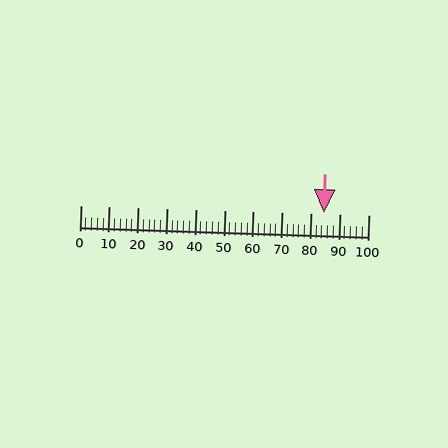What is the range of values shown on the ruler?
The ruler shows values from 0 to 100.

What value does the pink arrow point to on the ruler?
The pink arrow points to approximately 84.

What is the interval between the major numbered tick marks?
The major tick marks are spaced 10 units apart.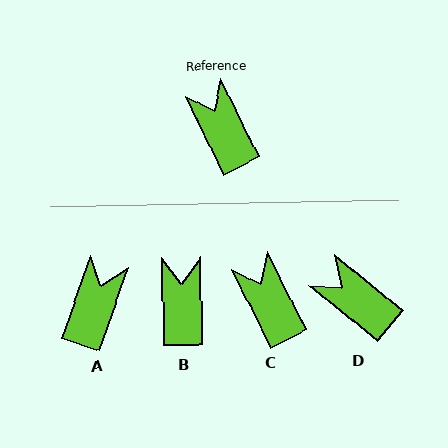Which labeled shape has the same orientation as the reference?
C.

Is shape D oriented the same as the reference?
No, it is off by about 25 degrees.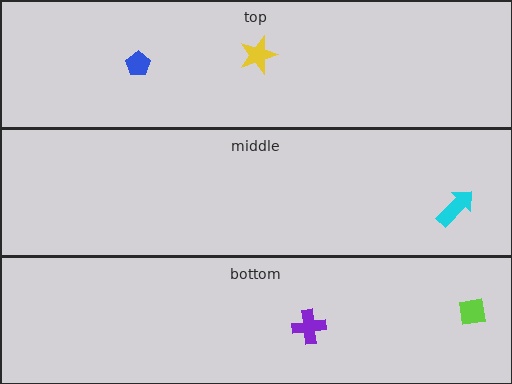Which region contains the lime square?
The bottom region.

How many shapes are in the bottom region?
2.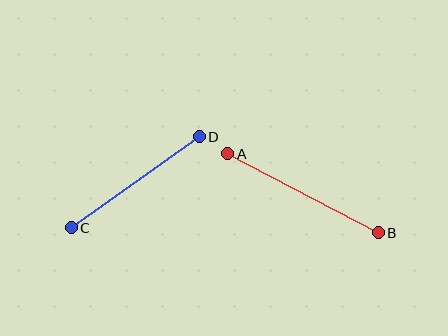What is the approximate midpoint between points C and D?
The midpoint is at approximately (135, 182) pixels.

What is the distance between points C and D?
The distance is approximately 157 pixels.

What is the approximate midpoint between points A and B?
The midpoint is at approximately (303, 193) pixels.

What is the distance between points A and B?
The distance is approximately 170 pixels.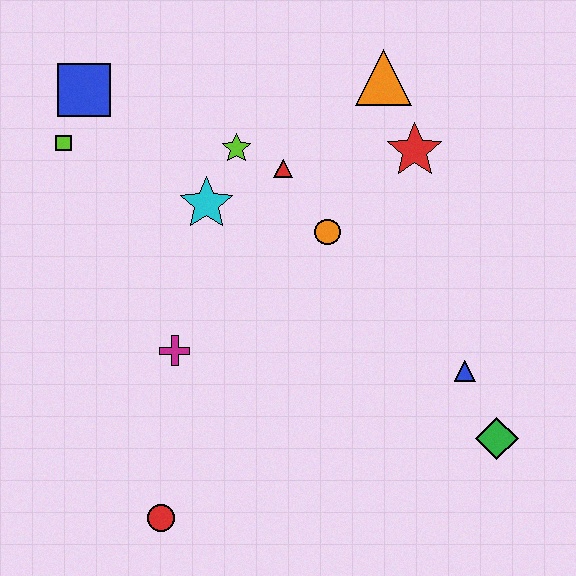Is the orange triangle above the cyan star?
Yes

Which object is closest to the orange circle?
The red triangle is closest to the orange circle.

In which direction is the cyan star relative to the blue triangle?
The cyan star is to the left of the blue triangle.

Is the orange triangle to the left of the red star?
Yes